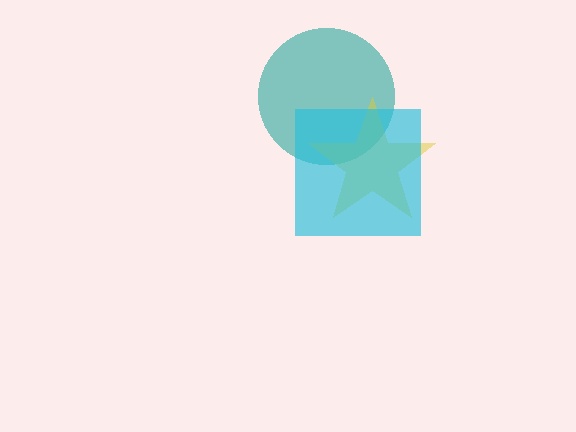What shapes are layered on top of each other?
The layered shapes are: a teal circle, a yellow star, a cyan square.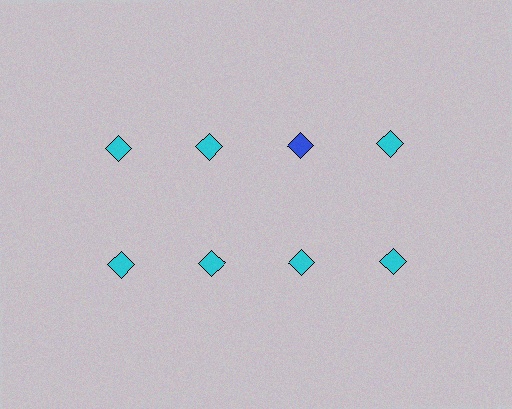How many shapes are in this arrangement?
There are 8 shapes arranged in a grid pattern.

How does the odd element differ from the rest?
It has a different color: blue instead of cyan.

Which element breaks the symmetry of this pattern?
The blue diamond in the top row, center column breaks the symmetry. All other shapes are cyan diamonds.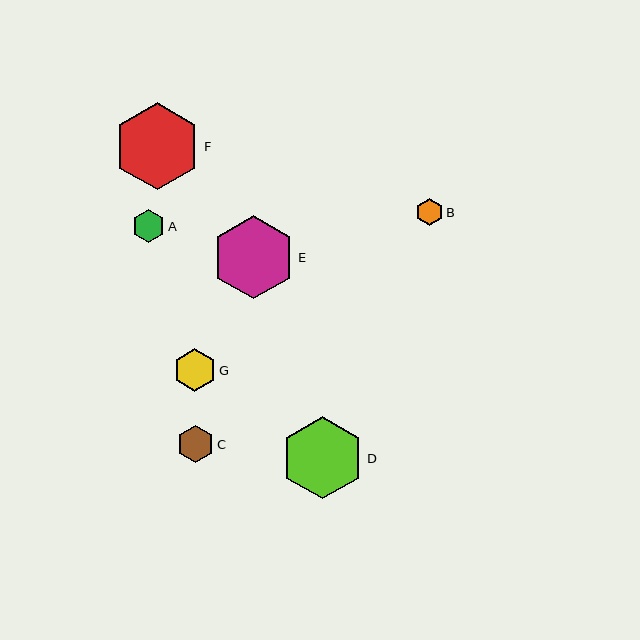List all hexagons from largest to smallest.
From largest to smallest: F, E, D, G, C, A, B.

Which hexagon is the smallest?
Hexagon B is the smallest with a size of approximately 27 pixels.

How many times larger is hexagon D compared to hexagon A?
Hexagon D is approximately 2.5 times the size of hexagon A.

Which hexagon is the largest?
Hexagon F is the largest with a size of approximately 87 pixels.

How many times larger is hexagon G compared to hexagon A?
Hexagon G is approximately 1.3 times the size of hexagon A.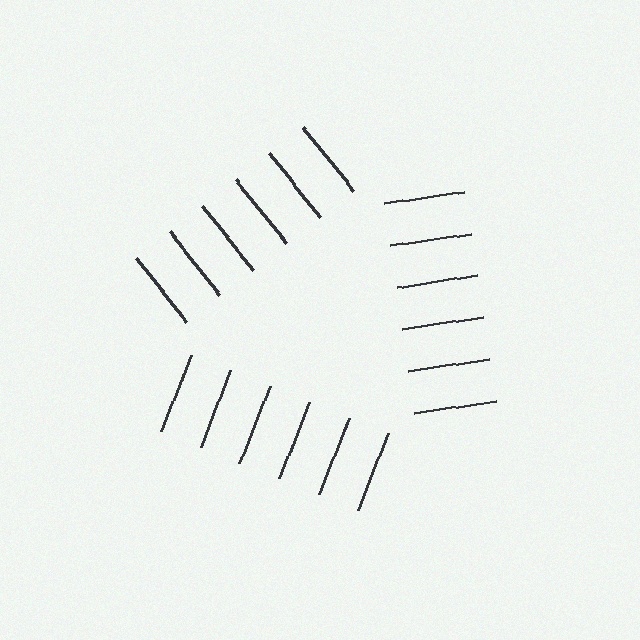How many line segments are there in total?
18 — 6 along each of the 3 edges.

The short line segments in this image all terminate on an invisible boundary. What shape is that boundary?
An illusory triangle — the line segments terminate on its edges but no continuous stroke is drawn.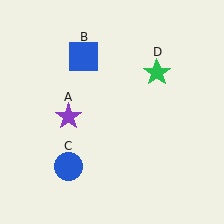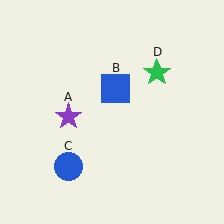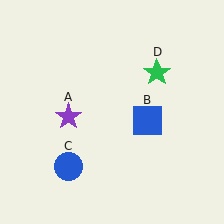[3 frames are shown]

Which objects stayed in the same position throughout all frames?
Purple star (object A) and blue circle (object C) and green star (object D) remained stationary.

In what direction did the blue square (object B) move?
The blue square (object B) moved down and to the right.